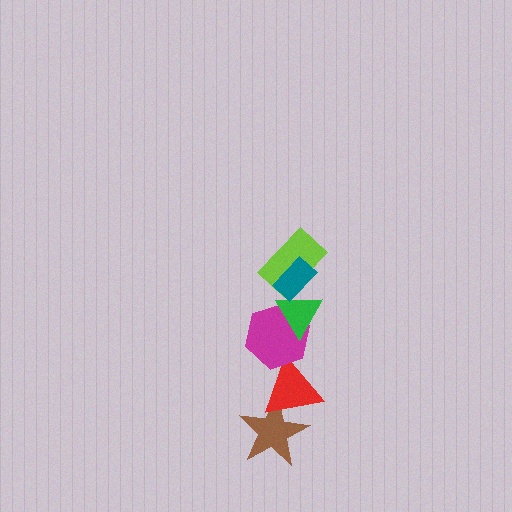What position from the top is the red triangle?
The red triangle is 5th from the top.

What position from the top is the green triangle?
The green triangle is 3rd from the top.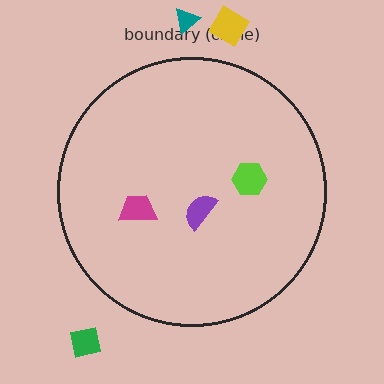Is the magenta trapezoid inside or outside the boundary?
Inside.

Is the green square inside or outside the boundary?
Outside.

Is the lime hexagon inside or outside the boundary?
Inside.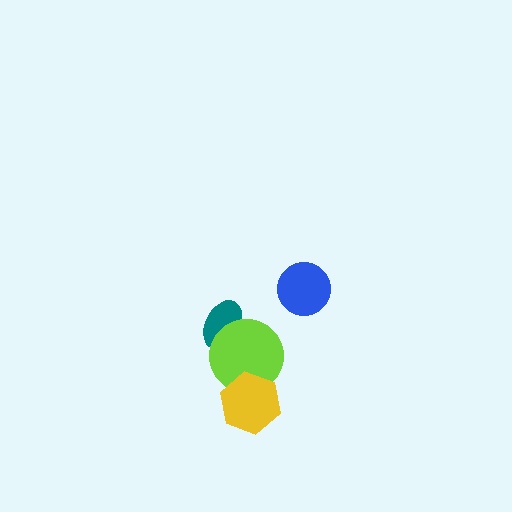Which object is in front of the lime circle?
The yellow hexagon is in front of the lime circle.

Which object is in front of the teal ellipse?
The lime circle is in front of the teal ellipse.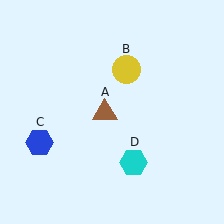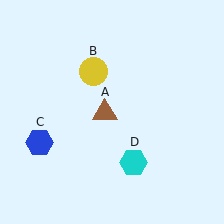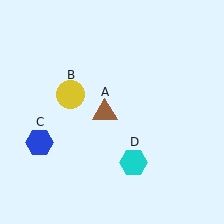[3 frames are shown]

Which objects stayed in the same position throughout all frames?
Brown triangle (object A) and blue hexagon (object C) and cyan hexagon (object D) remained stationary.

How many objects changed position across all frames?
1 object changed position: yellow circle (object B).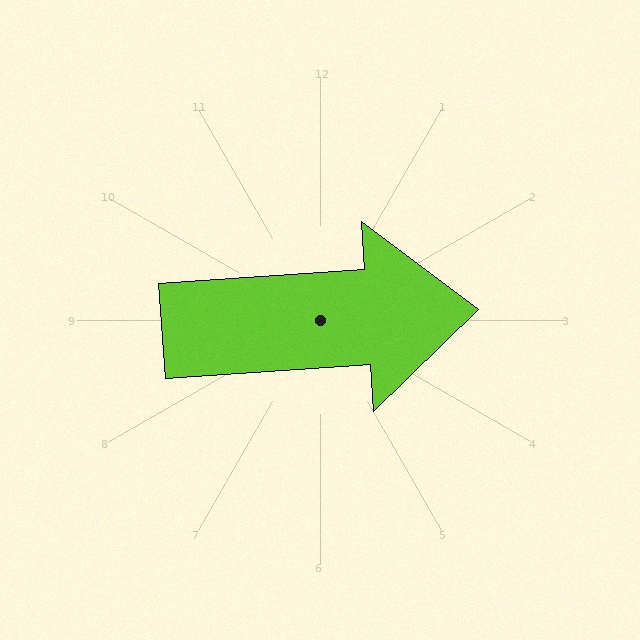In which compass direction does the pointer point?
East.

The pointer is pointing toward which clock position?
Roughly 3 o'clock.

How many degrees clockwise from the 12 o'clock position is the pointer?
Approximately 86 degrees.